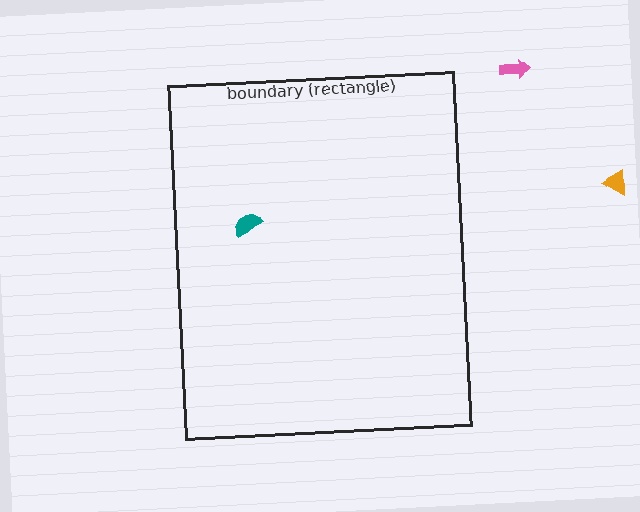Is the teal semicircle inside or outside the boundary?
Inside.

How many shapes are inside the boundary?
1 inside, 2 outside.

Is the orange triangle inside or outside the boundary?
Outside.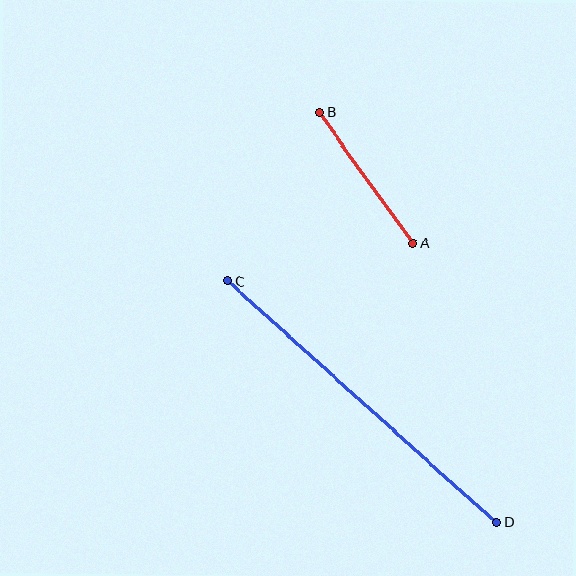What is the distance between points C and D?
The distance is approximately 361 pixels.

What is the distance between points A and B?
The distance is approximately 161 pixels.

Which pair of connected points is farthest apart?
Points C and D are farthest apart.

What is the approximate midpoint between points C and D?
The midpoint is at approximately (362, 402) pixels.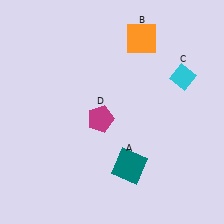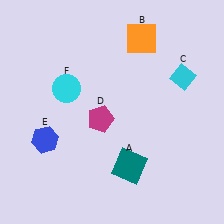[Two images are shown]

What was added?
A blue hexagon (E), a cyan circle (F) were added in Image 2.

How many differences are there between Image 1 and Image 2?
There are 2 differences between the two images.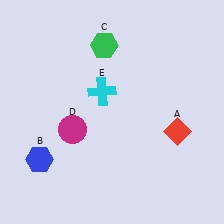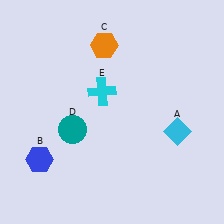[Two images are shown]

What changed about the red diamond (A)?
In Image 1, A is red. In Image 2, it changed to cyan.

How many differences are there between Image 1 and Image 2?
There are 3 differences between the two images.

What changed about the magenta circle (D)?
In Image 1, D is magenta. In Image 2, it changed to teal.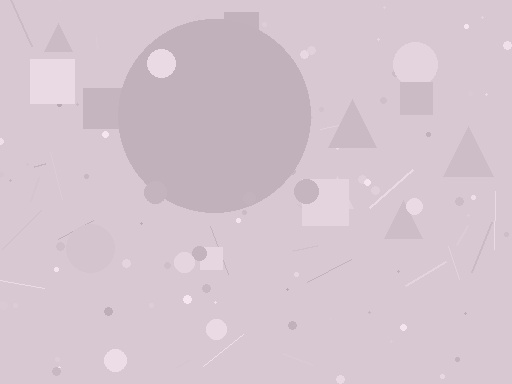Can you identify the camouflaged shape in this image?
The camouflaged shape is a circle.